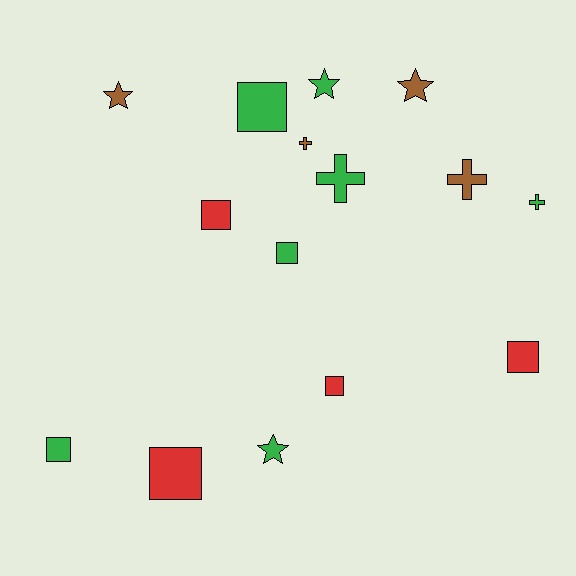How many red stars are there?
There are no red stars.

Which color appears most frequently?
Green, with 7 objects.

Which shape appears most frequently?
Square, with 7 objects.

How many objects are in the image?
There are 15 objects.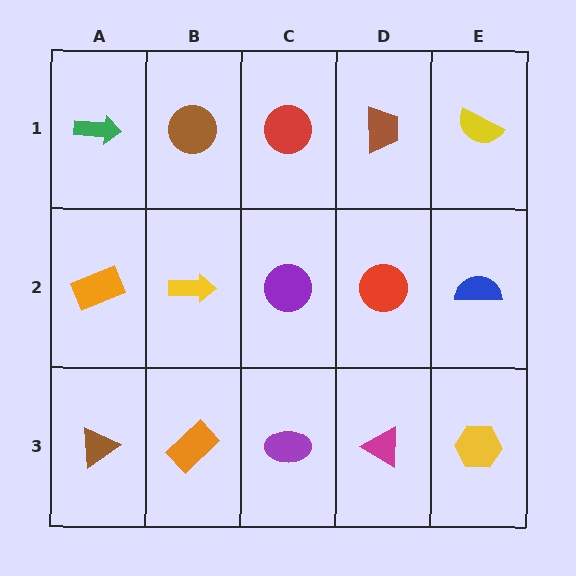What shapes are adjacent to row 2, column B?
A brown circle (row 1, column B), an orange rectangle (row 3, column B), an orange rectangle (row 2, column A), a purple circle (row 2, column C).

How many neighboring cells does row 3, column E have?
2.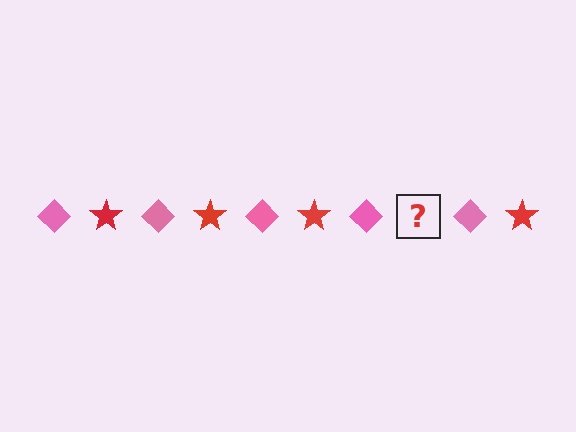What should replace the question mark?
The question mark should be replaced with a red star.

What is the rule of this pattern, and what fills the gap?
The rule is that the pattern alternates between pink diamond and red star. The gap should be filled with a red star.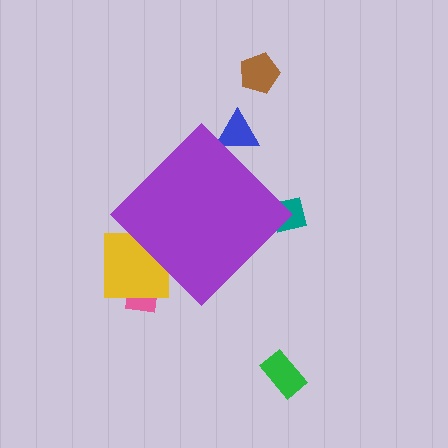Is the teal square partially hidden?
Yes, the teal square is partially hidden behind the purple diamond.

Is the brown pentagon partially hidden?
No, the brown pentagon is fully visible.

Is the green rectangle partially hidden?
No, the green rectangle is fully visible.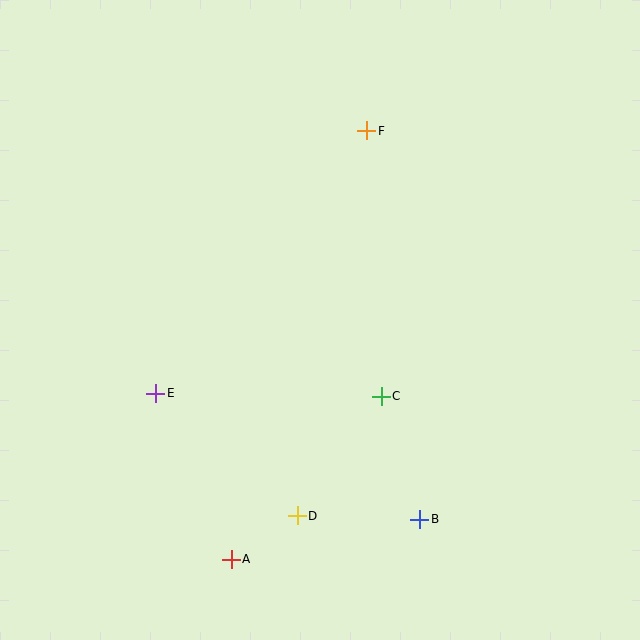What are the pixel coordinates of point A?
Point A is at (231, 559).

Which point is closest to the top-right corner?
Point F is closest to the top-right corner.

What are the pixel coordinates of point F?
Point F is at (367, 131).